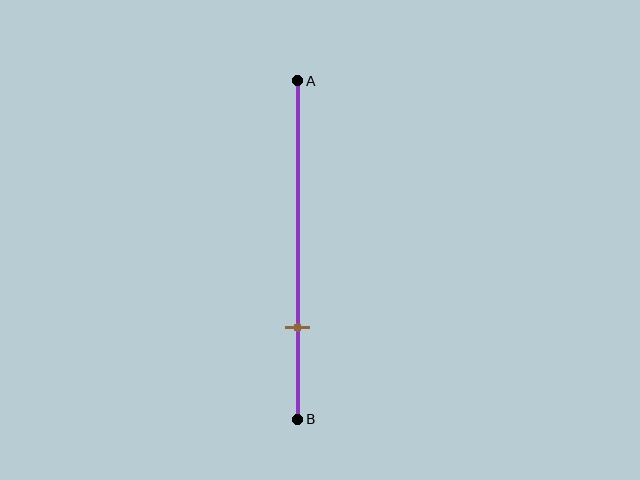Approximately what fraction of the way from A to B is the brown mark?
The brown mark is approximately 75% of the way from A to B.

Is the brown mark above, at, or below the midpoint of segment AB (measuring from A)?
The brown mark is below the midpoint of segment AB.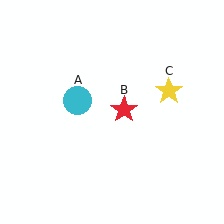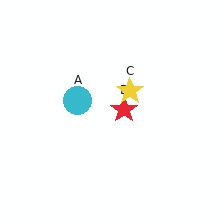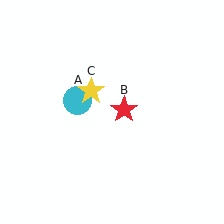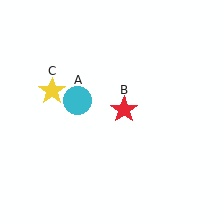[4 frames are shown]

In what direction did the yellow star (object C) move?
The yellow star (object C) moved left.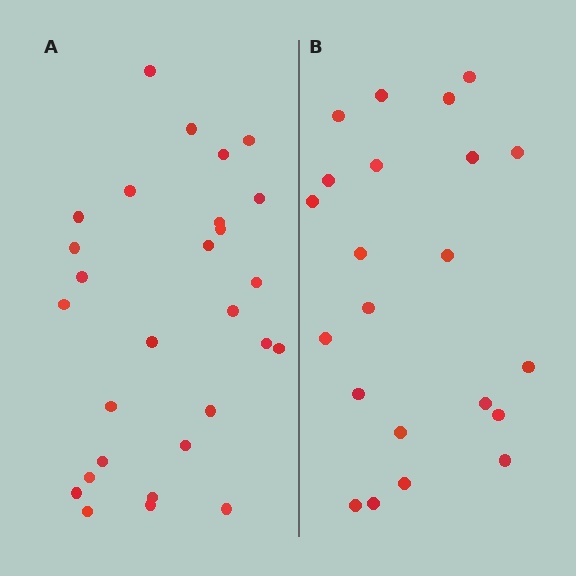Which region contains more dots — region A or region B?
Region A (the left region) has more dots.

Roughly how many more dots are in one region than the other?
Region A has about 6 more dots than region B.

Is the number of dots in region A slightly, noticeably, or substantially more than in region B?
Region A has noticeably more, but not dramatically so. The ratio is roughly 1.3 to 1.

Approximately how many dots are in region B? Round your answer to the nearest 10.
About 20 dots. (The exact count is 22, which rounds to 20.)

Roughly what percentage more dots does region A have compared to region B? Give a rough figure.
About 25% more.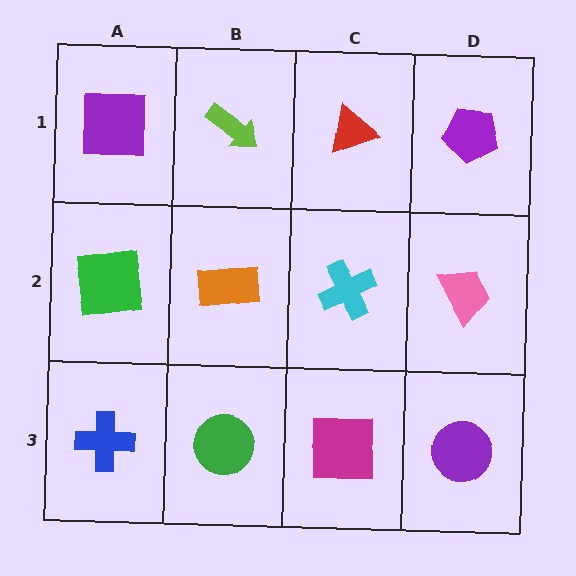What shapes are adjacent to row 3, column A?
A green square (row 2, column A), a green circle (row 3, column B).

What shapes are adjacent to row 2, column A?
A purple square (row 1, column A), a blue cross (row 3, column A), an orange rectangle (row 2, column B).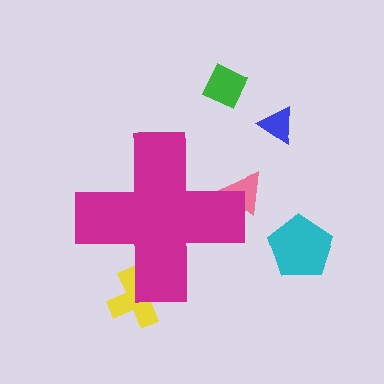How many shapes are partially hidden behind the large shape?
2 shapes are partially hidden.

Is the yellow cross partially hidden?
Yes, the yellow cross is partially hidden behind the magenta cross.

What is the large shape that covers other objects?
A magenta cross.